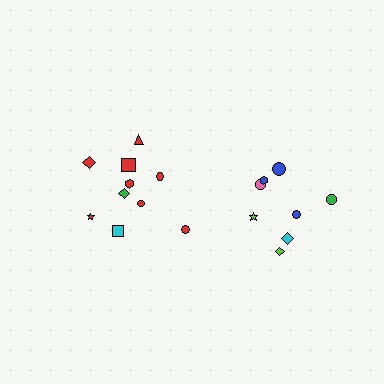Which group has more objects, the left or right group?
The left group.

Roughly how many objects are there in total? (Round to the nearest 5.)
Roughly 20 objects in total.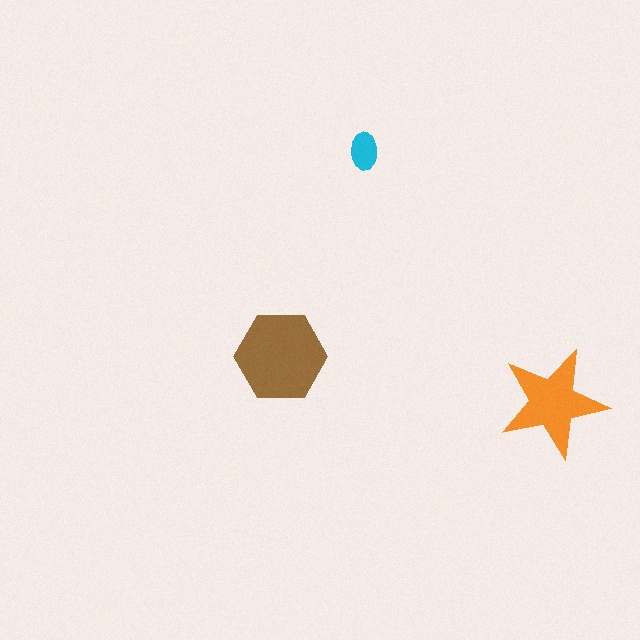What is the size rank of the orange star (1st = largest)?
2nd.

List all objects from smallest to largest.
The cyan ellipse, the orange star, the brown hexagon.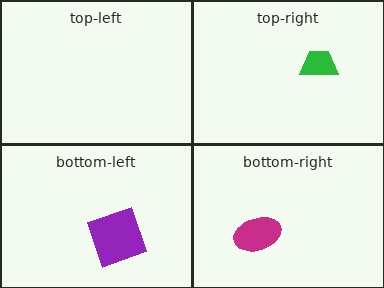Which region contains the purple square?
The bottom-left region.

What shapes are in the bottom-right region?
The magenta ellipse.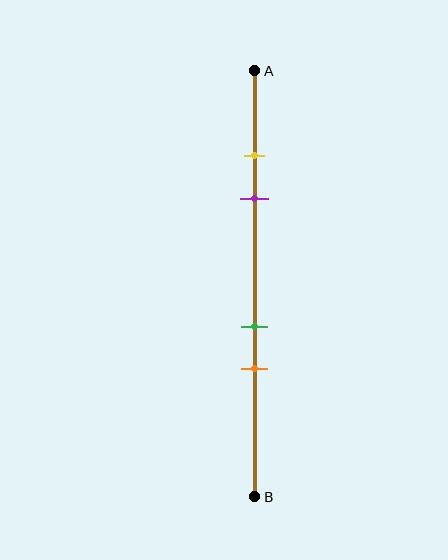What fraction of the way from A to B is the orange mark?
The orange mark is approximately 70% (0.7) of the way from A to B.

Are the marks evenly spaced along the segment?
No, the marks are not evenly spaced.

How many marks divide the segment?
There are 4 marks dividing the segment.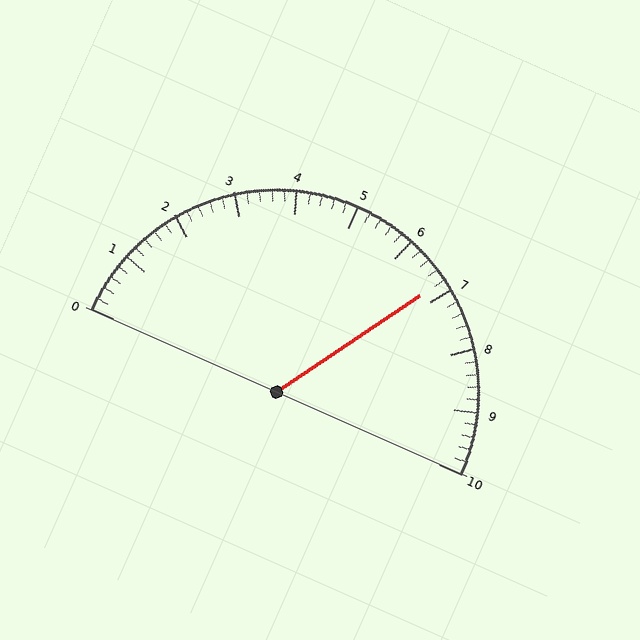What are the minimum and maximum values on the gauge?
The gauge ranges from 0 to 10.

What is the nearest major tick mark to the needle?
The nearest major tick mark is 7.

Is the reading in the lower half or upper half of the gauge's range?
The reading is in the upper half of the range (0 to 10).